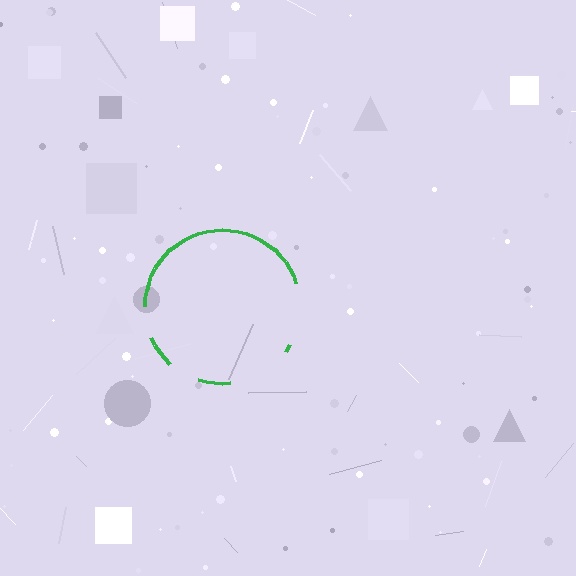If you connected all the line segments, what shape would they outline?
They would outline a circle.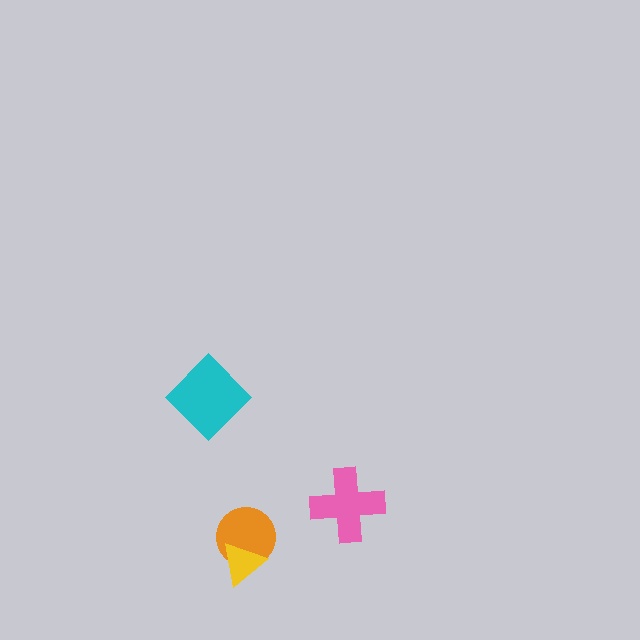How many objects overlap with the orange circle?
1 object overlaps with the orange circle.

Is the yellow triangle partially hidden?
No, no other shape covers it.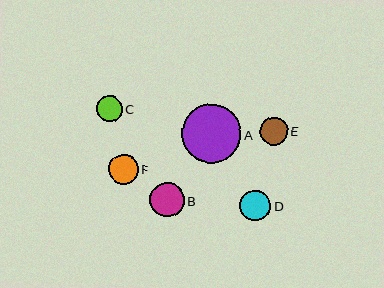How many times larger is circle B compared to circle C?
Circle B is approximately 1.4 times the size of circle C.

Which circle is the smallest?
Circle C is the smallest with a size of approximately 26 pixels.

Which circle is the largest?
Circle A is the largest with a size of approximately 60 pixels.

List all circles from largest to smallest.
From largest to smallest: A, B, D, F, E, C.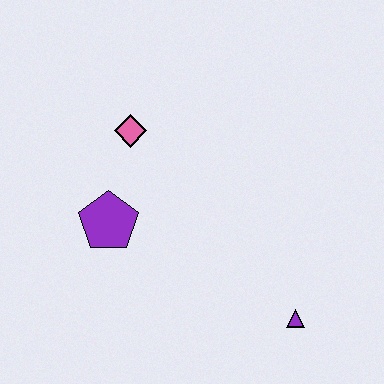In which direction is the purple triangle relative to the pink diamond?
The purple triangle is below the pink diamond.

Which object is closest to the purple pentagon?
The pink diamond is closest to the purple pentagon.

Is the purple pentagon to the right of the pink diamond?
No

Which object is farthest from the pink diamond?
The purple triangle is farthest from the pink diamond.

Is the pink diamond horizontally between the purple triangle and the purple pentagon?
Yes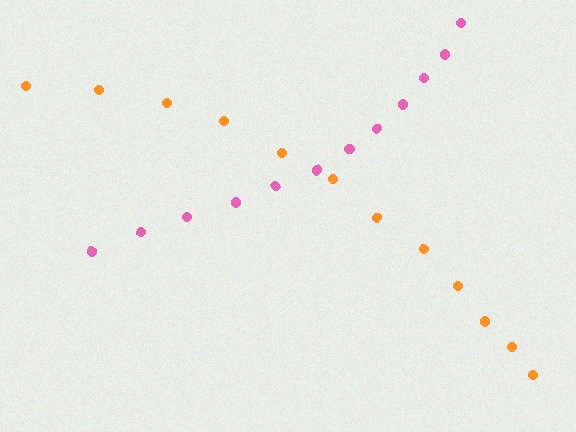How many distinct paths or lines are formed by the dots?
There are 2 distinct paths.